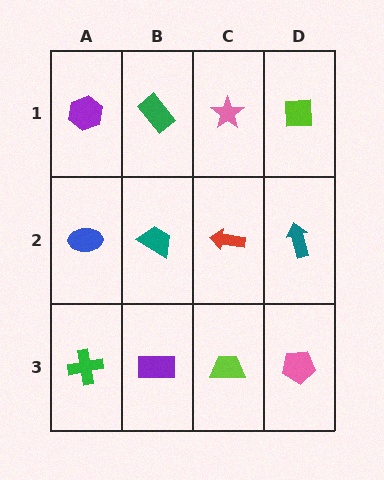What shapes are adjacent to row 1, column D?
A teal arrow (row 2, column D), a pink star (row 1, column C).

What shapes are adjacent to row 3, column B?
A teal trapezoid (row 2, column B), a green cross (row 3, column A), a lime trapezoid (row 3, column C).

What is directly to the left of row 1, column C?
A green rectangle.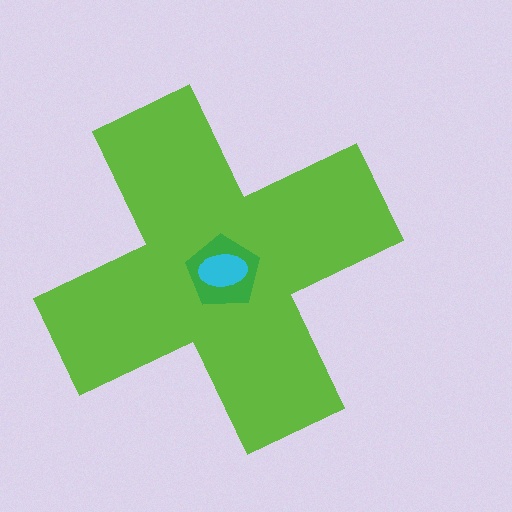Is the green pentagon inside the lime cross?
Yes.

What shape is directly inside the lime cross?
The green pentagon.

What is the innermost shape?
The cyan ellipse.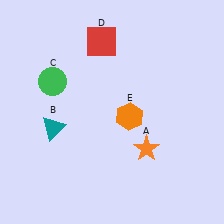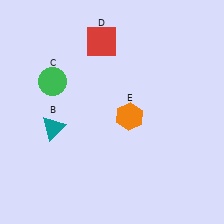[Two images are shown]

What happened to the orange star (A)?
The orange star (A) was removed in Image 2. It was in the bottom-right area of Image 1.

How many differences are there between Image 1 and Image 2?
There is 1 difference between the two images.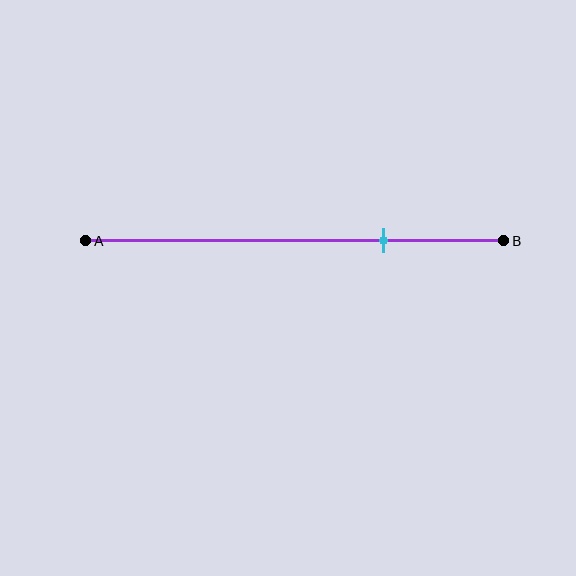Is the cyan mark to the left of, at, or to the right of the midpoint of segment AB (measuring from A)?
The cyan mark is to the right of the midpoint of segment AB.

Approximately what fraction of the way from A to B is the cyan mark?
The cyan mark is approximately 70% of the way from A to B.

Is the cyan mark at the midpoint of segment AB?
No, the mark is at about 70% from A, not at the 50% midpoint.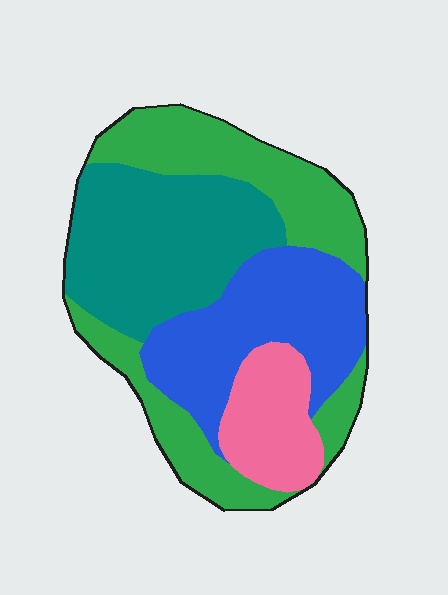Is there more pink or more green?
Green.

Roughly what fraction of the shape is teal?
Teal covers around 30% of the shape.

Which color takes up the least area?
Pink, at roughly 15%.